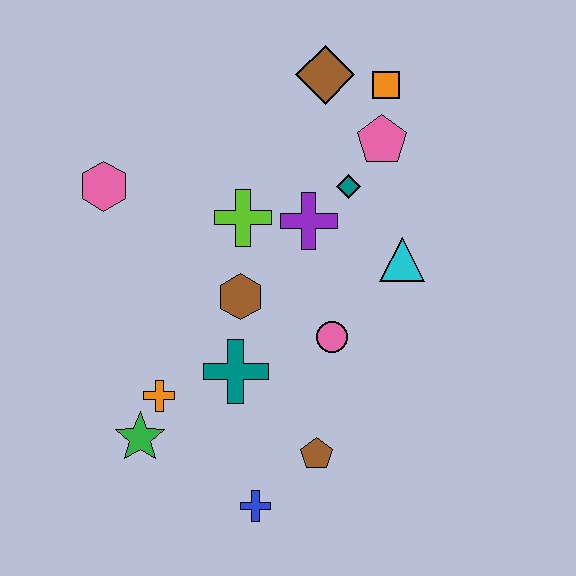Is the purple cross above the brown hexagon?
Yes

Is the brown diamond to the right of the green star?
Yes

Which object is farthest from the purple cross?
The blue cross is farthest from the purple cross.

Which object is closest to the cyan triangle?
The teal diamond is closest to the cyan triangle.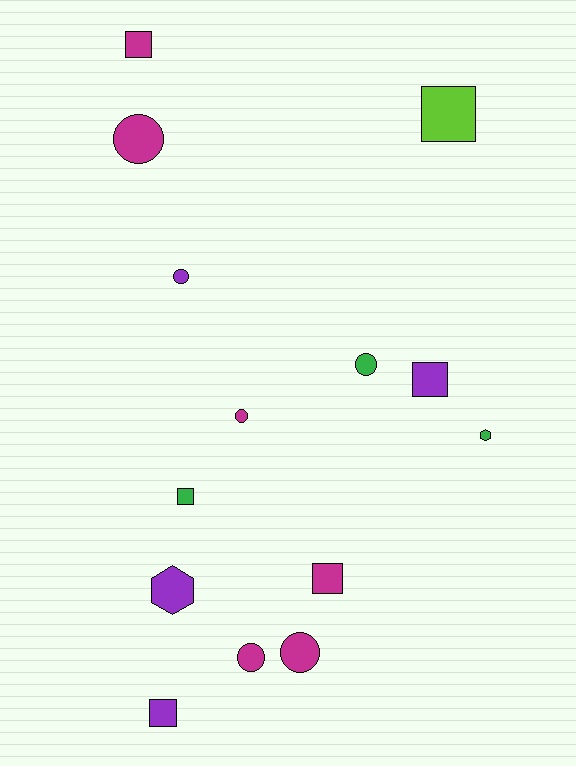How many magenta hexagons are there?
There are no magenta hexagons.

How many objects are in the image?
There are 14 objects.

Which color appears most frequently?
Magenta, with 6 objects.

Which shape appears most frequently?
Square, with 6 objects.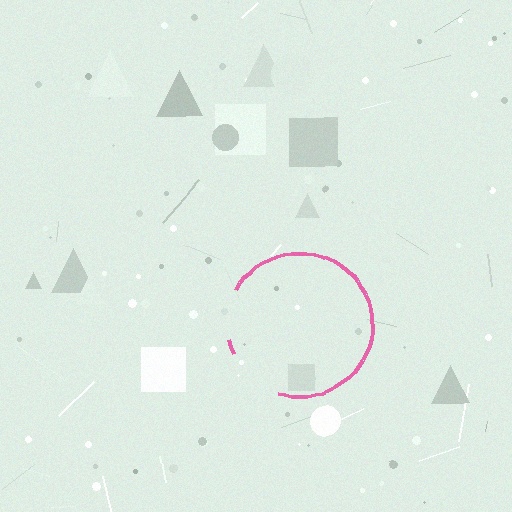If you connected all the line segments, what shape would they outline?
They would outline a circle.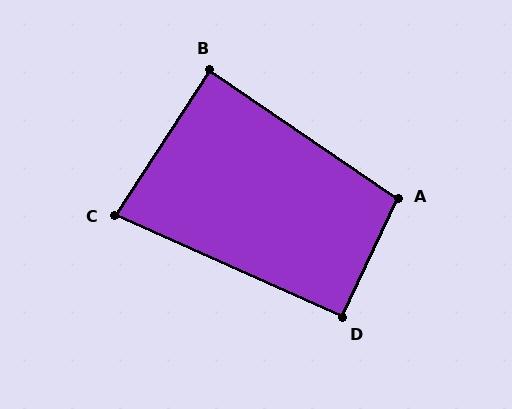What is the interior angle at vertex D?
Approximately 91 degrees (approximately right).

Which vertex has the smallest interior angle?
C, at approximately 81 degrees.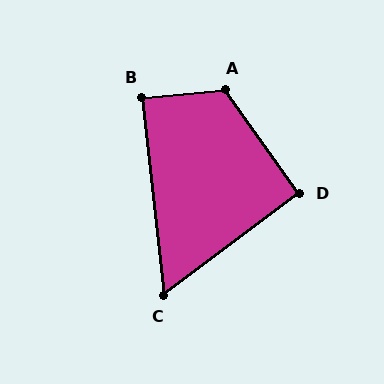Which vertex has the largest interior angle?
A, at approximately 120 degrees.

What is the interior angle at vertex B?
Approximately 89 degrees (approximately right).